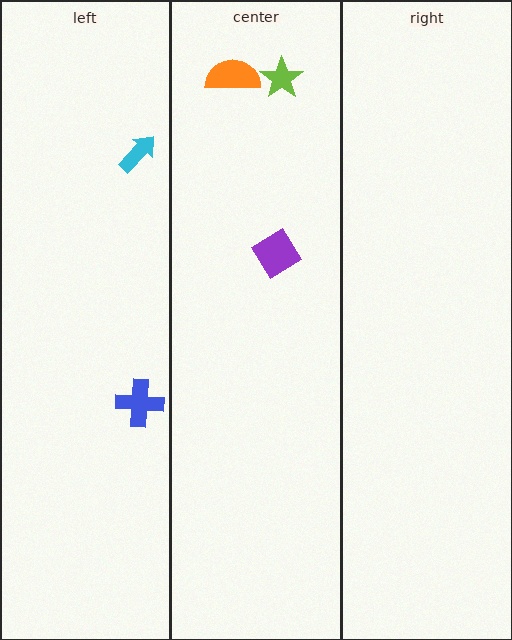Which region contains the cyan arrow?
The left region.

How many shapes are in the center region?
3.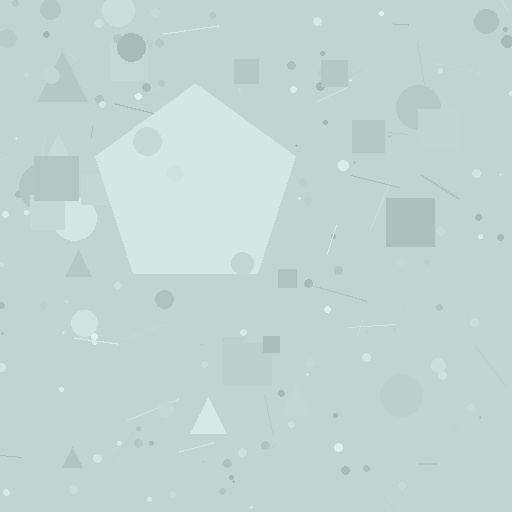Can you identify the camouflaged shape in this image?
The camouflaged shape is a pentagon.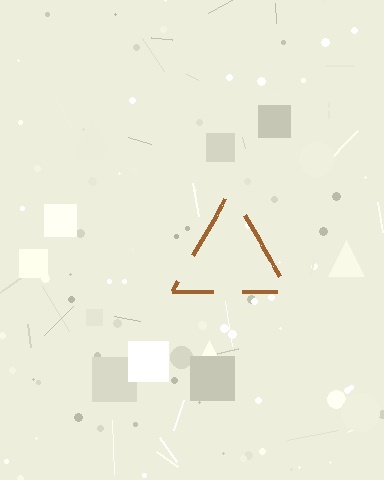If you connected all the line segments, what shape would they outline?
They would outline a triangle.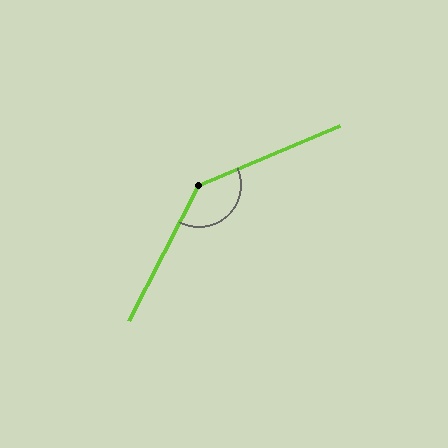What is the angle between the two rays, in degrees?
Approximately 140 degrees.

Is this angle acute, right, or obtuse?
It is obtuse.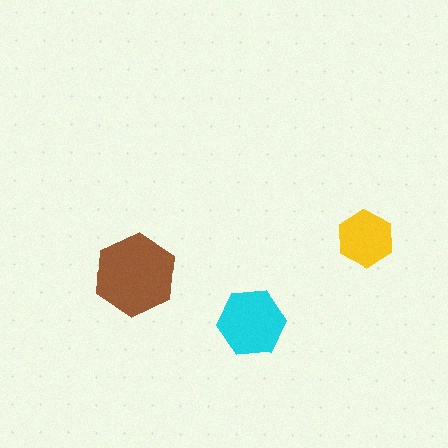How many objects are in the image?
There are 3 objects in the image.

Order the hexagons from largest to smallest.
the brown one, the cyan one, the yellow one.